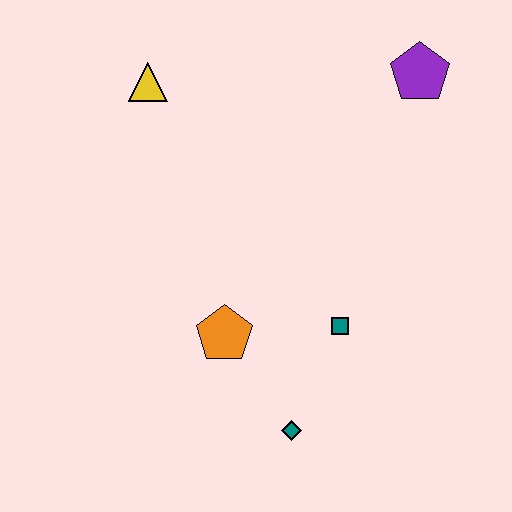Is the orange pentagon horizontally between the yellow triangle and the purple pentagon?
Yes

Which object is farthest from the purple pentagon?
The teal diamond is farthest from the purple pentagon.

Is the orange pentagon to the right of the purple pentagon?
No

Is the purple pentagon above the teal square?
Yes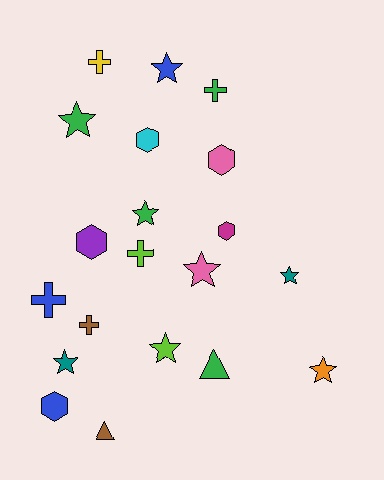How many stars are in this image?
There are 8 stars.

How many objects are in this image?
There are 20 objects.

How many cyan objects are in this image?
There is 1 cyan object.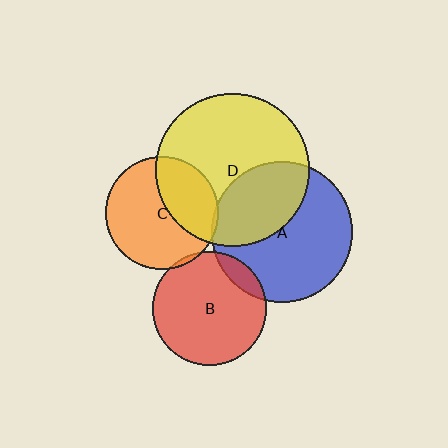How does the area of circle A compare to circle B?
Approximately 1.5 times.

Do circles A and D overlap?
Yes.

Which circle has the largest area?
Circle D (yellow).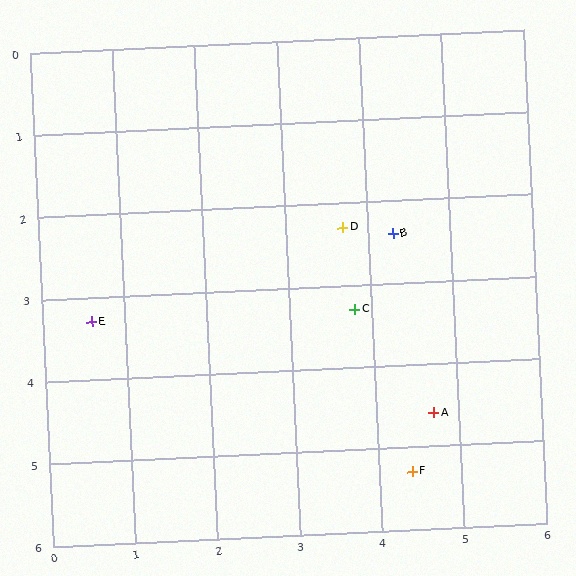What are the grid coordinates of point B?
Point B is at approximately (4.3, 2.4).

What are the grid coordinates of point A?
Point A is at approximately (4.7, 4.6).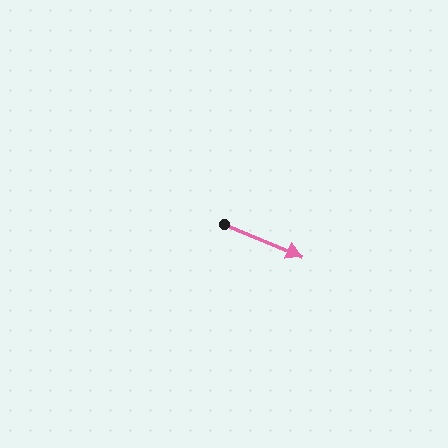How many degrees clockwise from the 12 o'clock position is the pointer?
Approximately 112 degrees.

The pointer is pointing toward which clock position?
Roughly 4 o'clock.